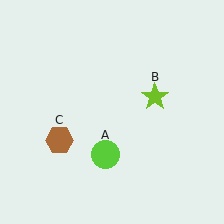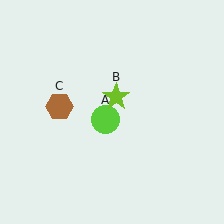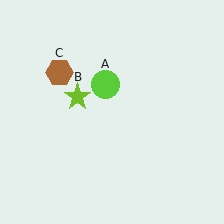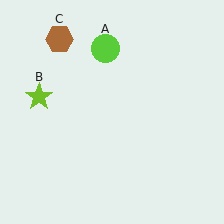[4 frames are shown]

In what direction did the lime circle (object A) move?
The lime circle (object A) moved up.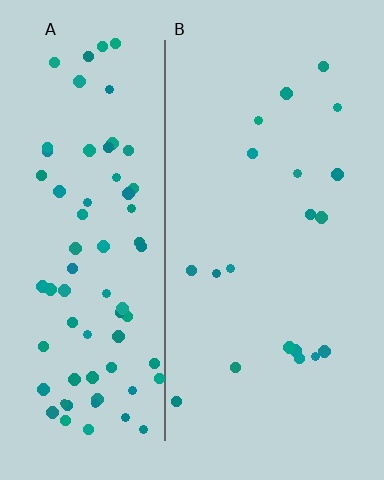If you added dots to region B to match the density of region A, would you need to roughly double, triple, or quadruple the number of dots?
Approximately quadruple.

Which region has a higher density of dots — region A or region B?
A (the left).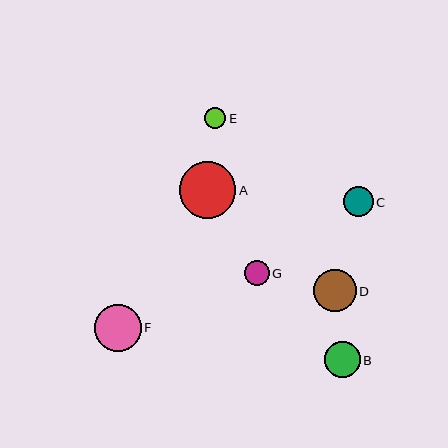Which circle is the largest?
Circle A is the largest with a size of approximately 56 pixels.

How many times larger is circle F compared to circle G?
Circle F is approximately 1.9 times the size of circle G.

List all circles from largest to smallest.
From largest to smallest: A, F, D, B, C, G, E.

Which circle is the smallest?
Circle E is the smallest with a size of approximately 21 pixels.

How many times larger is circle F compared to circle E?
Circle F is approximately 2.3 times the size of circle E.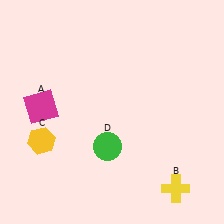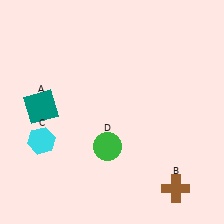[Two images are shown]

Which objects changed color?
A changed from magenta to teal. B changed from yellow to brown. C changed from yellow to cyan.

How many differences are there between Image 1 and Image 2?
There are 3 differences between the two images.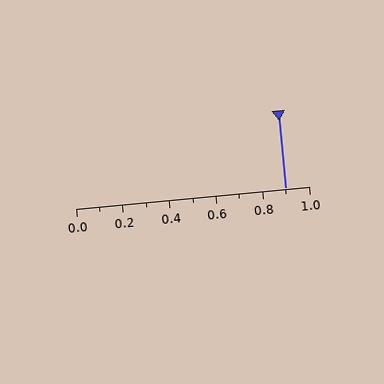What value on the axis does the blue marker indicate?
The marker indicates approximately 0.9.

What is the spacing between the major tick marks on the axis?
The major ticks are spaced 0.2 apart.